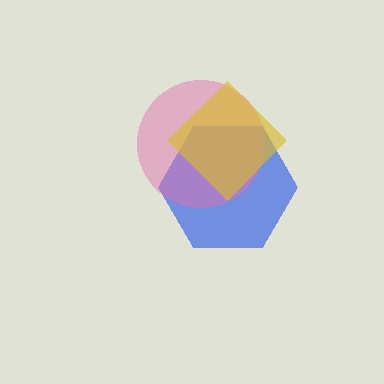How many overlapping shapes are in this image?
There are 3 overlapping shapes in the image.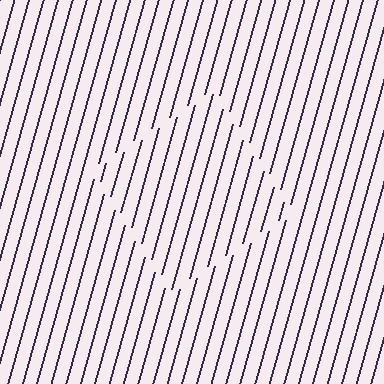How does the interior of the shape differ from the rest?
The interior of the shape contains the same grating, shifted by half a period — the contour is defined by the phase discontinuity where line-ends from the inner and outer gratings abut.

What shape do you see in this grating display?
An illusory square. The interior of the shape contains the same grating, shifted by half a period — the contour is defined by the phase discontinuity where line-ends from the inner and outer gratings abut.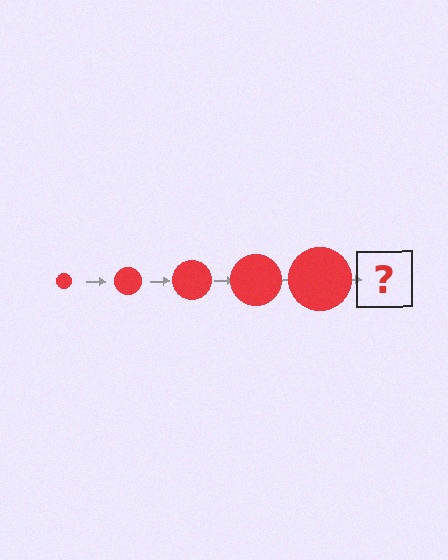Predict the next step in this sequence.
The next step is a red circle, larger than the previous one.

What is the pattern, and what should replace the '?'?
The pattern is that the circle gets progressively larger each step. The '?' should be a red circle, larger than the previous one.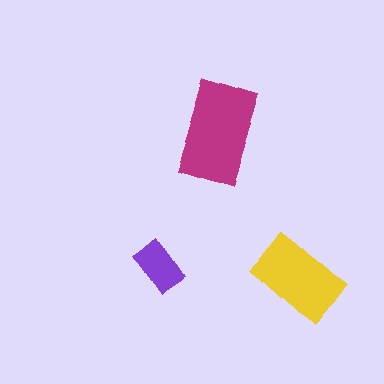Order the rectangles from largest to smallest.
the magenta one, the yellow one, the purple one.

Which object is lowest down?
The yellow rectangle is bottommost.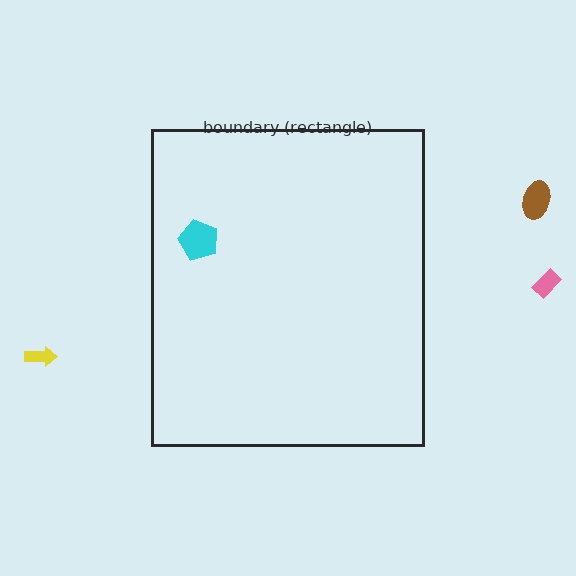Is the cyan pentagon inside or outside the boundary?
Inside.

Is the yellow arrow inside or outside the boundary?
Outside.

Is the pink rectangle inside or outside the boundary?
Outside.